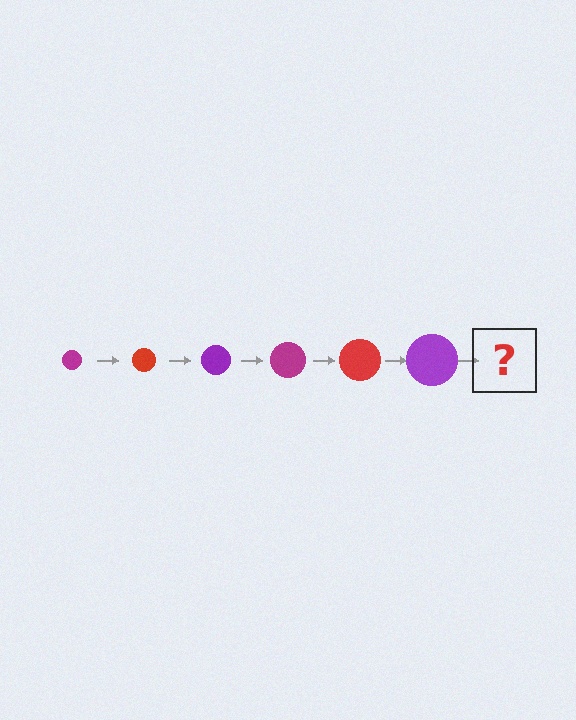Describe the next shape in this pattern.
It should be a magenta circle, larger than the previous one.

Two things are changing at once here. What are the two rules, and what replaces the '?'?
The two rules are that the circle grows larger each step and the color cycles through magenta, red, and purple. The '?' should be a magenta circle, larger than the previous one.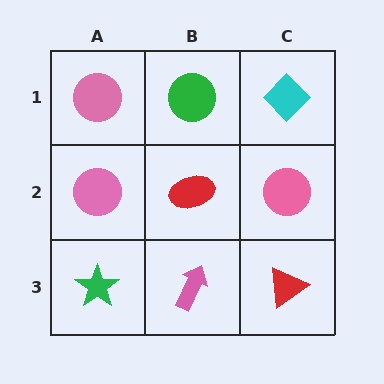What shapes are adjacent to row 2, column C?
A cyan diamond (row 1, column C), a red triangle (row 3, column C), a red ellipse (row 2, column B).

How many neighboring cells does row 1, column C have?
2.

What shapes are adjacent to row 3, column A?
A pink circle (row 2, column A), a pink arrow (row 3, column B).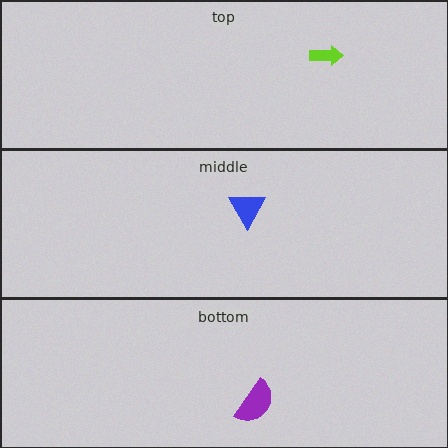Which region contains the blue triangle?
The middle region.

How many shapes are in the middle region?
1.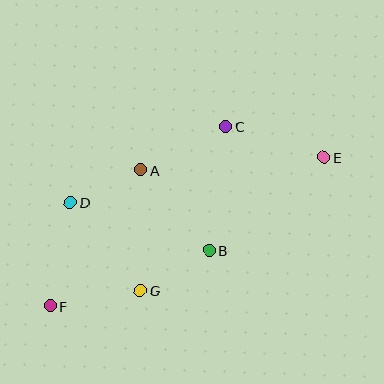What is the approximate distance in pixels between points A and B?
The distance between A and B is approximately 106 pixels.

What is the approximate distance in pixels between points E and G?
The distance between E and G is approximately 227 pixels.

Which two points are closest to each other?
Points A and D are closest to each other.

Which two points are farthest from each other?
Points E and F are farthest from each other.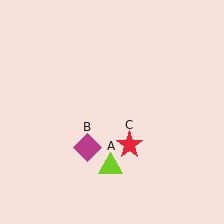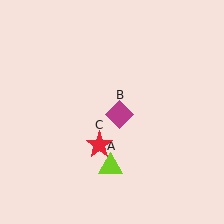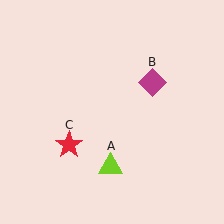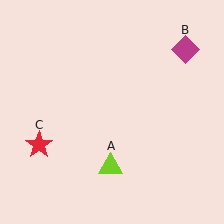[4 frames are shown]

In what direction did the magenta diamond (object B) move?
The magenta diamond (object B) moved up and to the right.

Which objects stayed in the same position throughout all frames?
Lime triangle (object A) remained stationary.